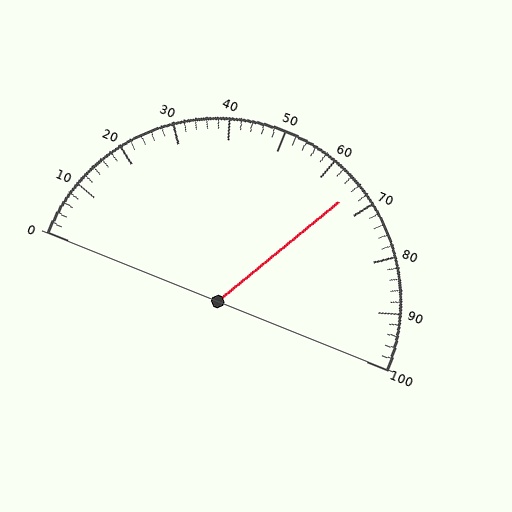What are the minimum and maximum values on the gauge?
The gauge ranges from 0 to 100.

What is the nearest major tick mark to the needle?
The nearest major tick mark is 70.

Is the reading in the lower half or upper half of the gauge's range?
The reading is in the upper half of the range (0 to 100).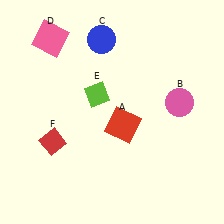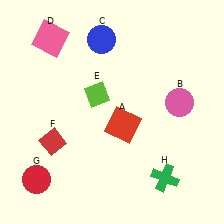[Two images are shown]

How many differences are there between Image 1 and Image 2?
There are 2 differences between the two images.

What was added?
A red circle (G), a green cross (H) were added in Image 2.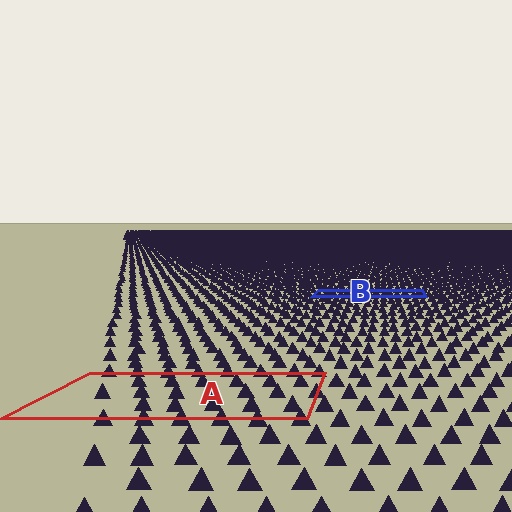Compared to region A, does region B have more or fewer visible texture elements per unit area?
Region B has more texture elements per unit area — they are packed more densely because it is farther away.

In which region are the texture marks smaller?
The texture marks are smaller in region B, because it is farther away.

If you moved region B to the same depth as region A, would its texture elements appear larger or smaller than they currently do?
They would appear larger. At a closer depth, the same texture elements are projected at a bigger on-screen size.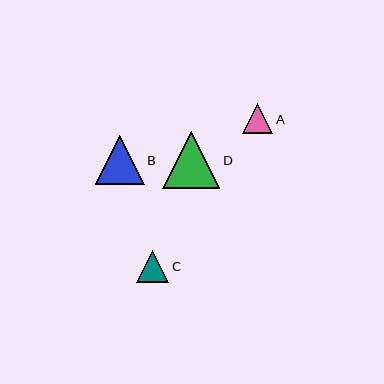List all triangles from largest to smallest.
From largest to smallest: D, B, C, A.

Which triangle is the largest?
Triangle D is the largest with a size of approximately 57 pixels.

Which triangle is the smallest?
Triangle A is the smallest with a size of approximately 31 pixels.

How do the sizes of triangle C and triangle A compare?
Triangle C and triangle A are approximately the same size.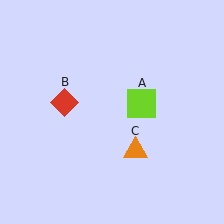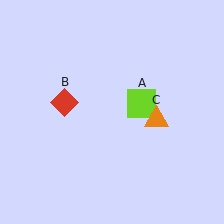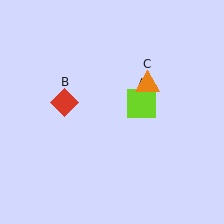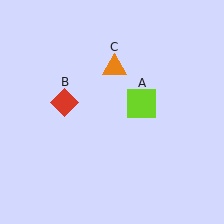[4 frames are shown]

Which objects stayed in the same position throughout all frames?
Lime square (object A) and red diamond (object B) remained stationary.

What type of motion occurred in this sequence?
The orange triangle (object C) rotated counterclockwise around the center of the scene.